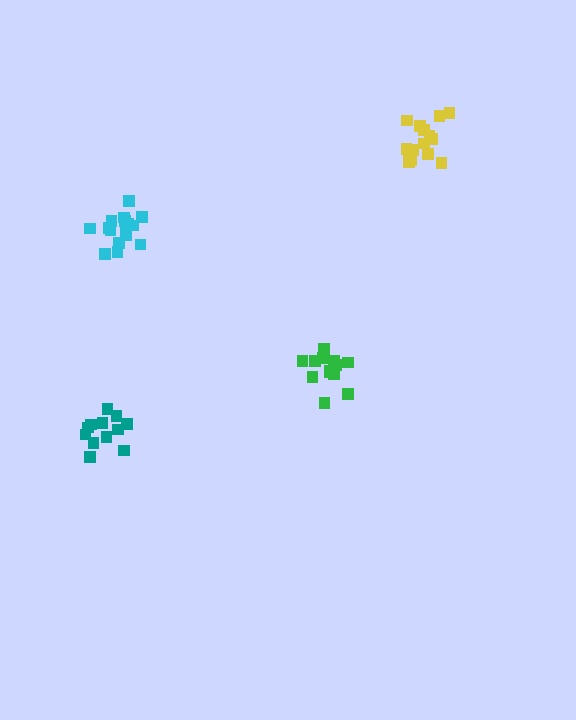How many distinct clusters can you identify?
There are 4 distinct clusters.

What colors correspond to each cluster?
The clusters are colored: green, yellow, cyan, teal.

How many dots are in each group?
Group 1: 13 dots, Group 2: 15 dots, Group 3: 16 dots, Group 4: 12 dots (56 total).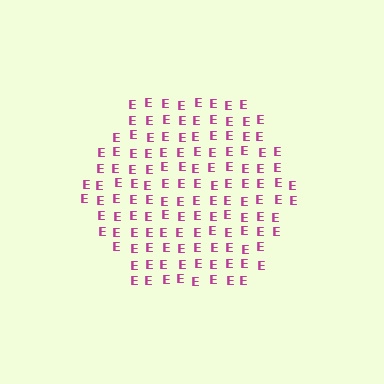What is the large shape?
The large shape is a hexagon.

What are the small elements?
The small elements are letter E's.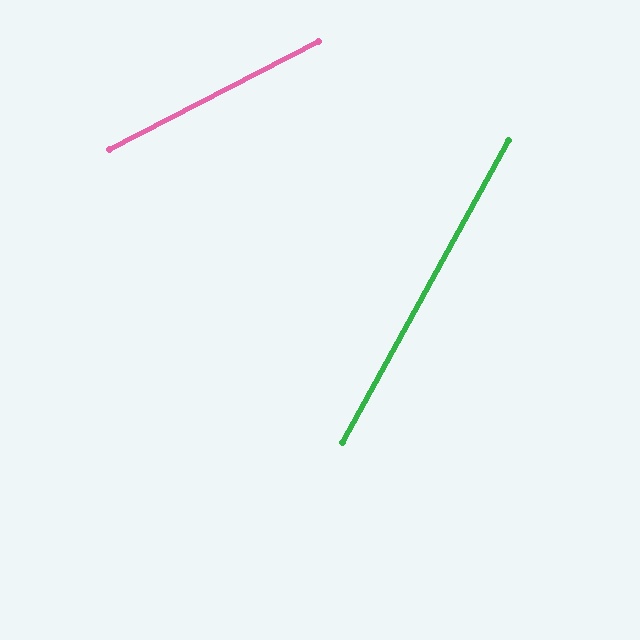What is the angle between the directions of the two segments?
Approximately 34 degrees.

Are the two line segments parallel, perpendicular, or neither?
Neither parallel nor perpendicular — they differ by about 34°.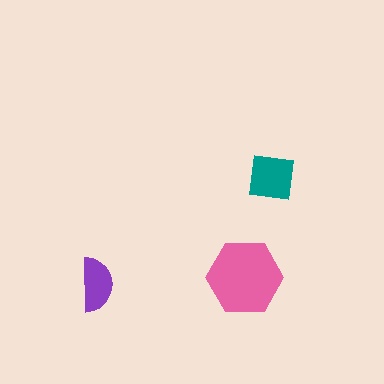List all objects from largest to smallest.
The pink hexagon, the teal square, the purple semicircle.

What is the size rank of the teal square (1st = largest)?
2nd.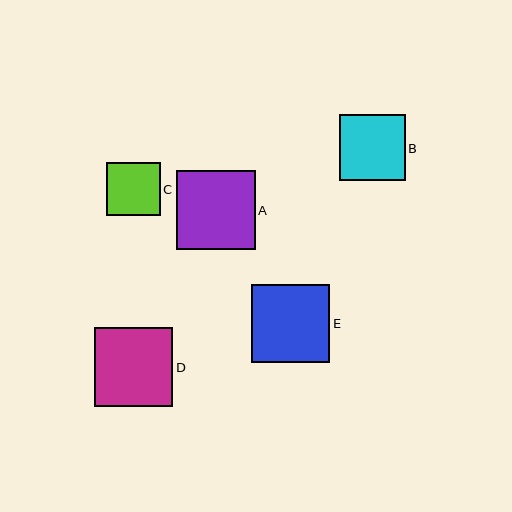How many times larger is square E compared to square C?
Square E is approximately 1.5 times the size of square C.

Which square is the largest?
Square A is the largest with a size of approximately 79 pixels.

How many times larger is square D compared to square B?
Square D is approximately 1.2 times the size of square B.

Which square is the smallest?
Square C is the smallest with a size of approximately 54 pixels.